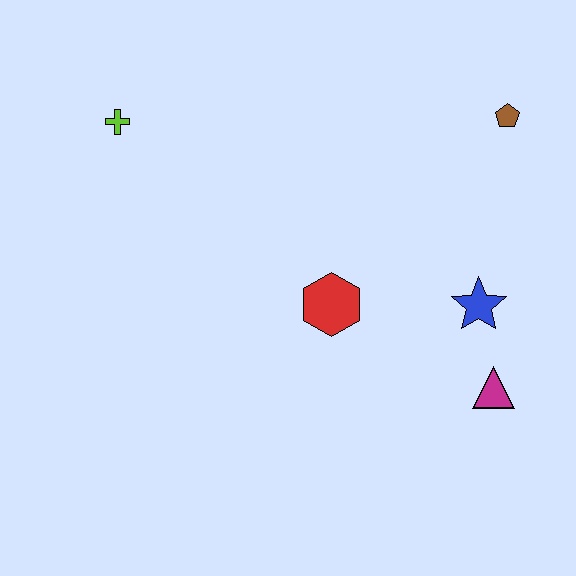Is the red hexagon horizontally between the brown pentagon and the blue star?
No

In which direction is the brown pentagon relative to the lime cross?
The brown pentagon is to the right of the lime cross.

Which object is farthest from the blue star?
The lime cross is farthest from the blue star.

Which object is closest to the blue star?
The magenta triangle is closest to the blue star.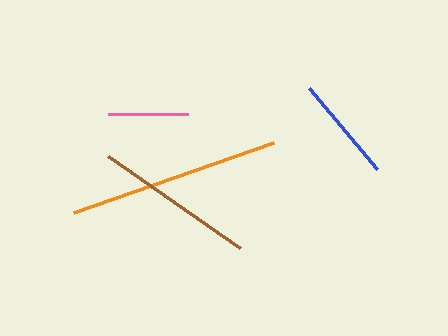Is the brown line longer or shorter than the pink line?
The brown line is longer than the pink line.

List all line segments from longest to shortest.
From longest to shortest: orange, brown, blue, pink.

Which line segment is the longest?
The orange line is the longest at approximately 212 pixels.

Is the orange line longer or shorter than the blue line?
The orange line is longer than the blue line.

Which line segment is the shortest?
The pink line is the shortest at approximately 80 pixels.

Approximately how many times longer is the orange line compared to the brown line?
The orange line is approximately 1.3 times the length of the brown line.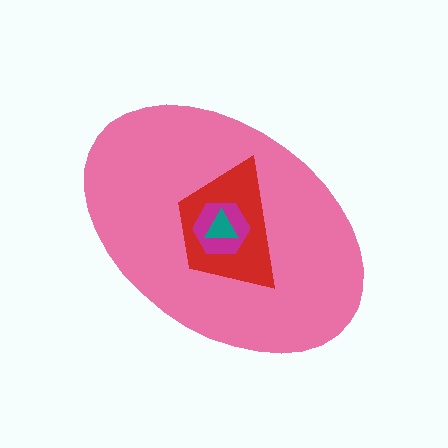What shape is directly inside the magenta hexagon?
The teal triangle.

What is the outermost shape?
The pink ellipse.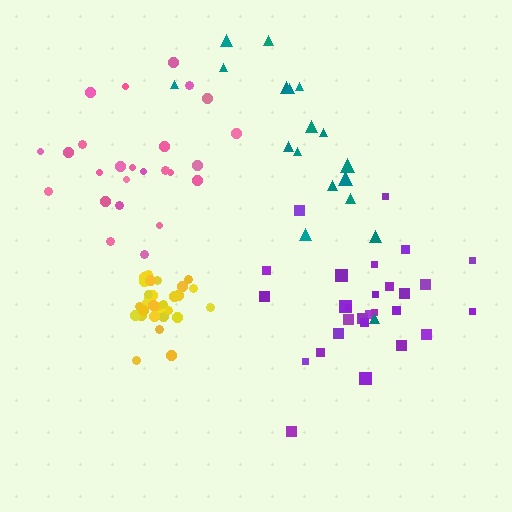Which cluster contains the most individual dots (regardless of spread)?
Yellow (30).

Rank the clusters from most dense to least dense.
yellow, pink, purple, teal.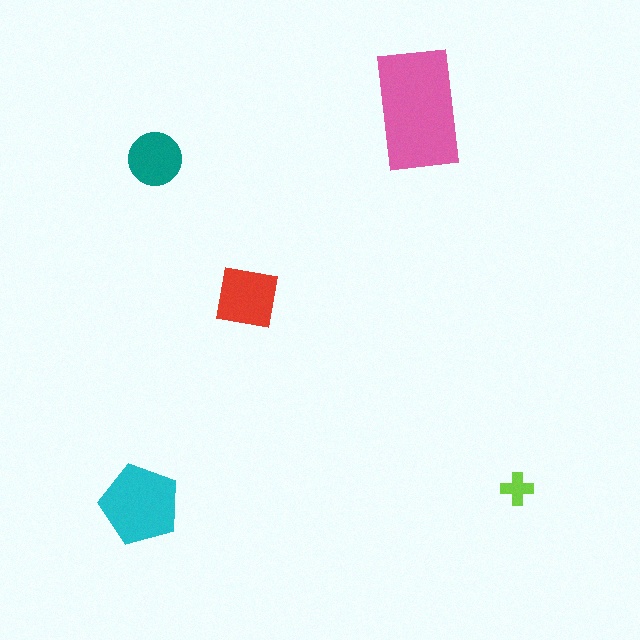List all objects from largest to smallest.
The pink rectangle, the cyan pentagon, the red square, the teal circle, the lime cross.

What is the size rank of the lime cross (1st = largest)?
5th.